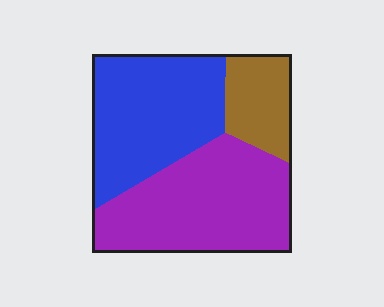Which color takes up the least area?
Brown, at roughly 15%.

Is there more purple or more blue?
Purple.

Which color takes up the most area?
Purple, at roughly 45%.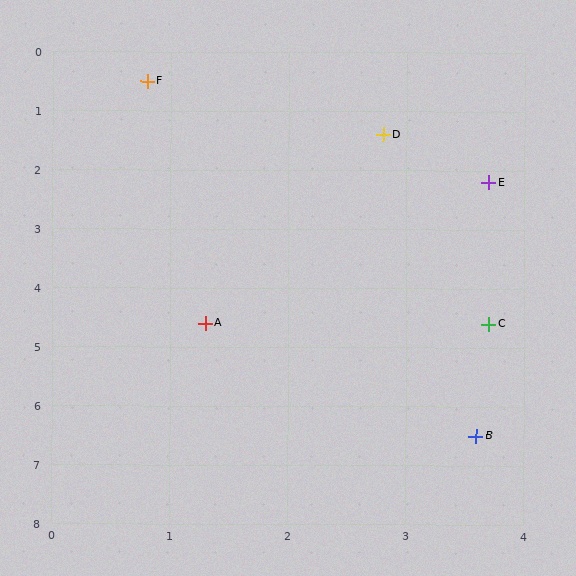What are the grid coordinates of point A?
Point A is at approximately (1.3, 4.6).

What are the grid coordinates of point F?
Point F is at approximately (0.8, 0.5).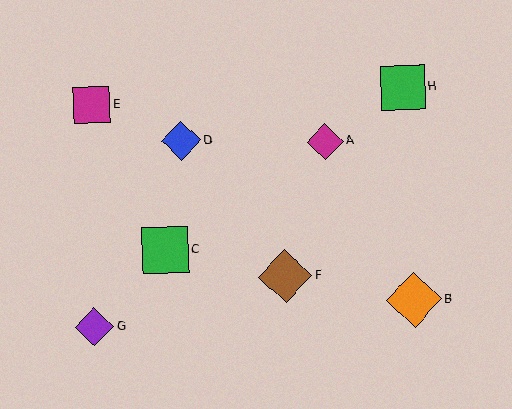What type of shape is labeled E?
Shape E is a magenta square.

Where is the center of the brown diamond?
The center of the brown diamond is at (285, 276).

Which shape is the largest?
The orange diamond (labeled B) is the largest.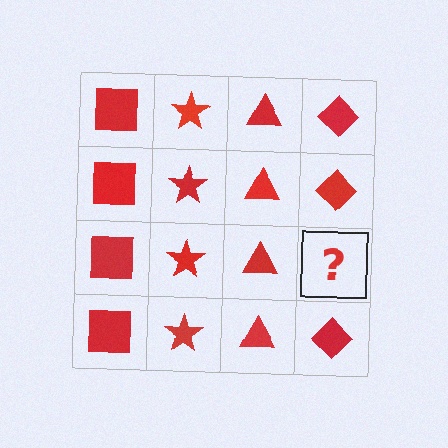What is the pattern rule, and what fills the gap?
The rule is that each column has a consistent shape. The gap should be filled with a red diamond.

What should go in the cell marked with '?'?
The missing cell should contain a red diamond.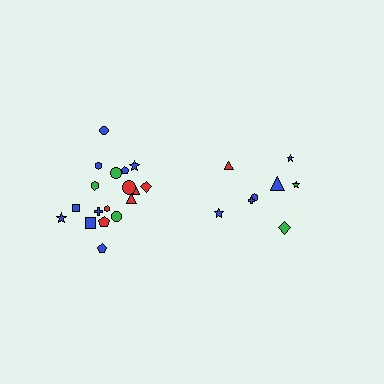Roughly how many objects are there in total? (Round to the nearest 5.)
Roughly 25 objects in total.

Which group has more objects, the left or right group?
The left group.